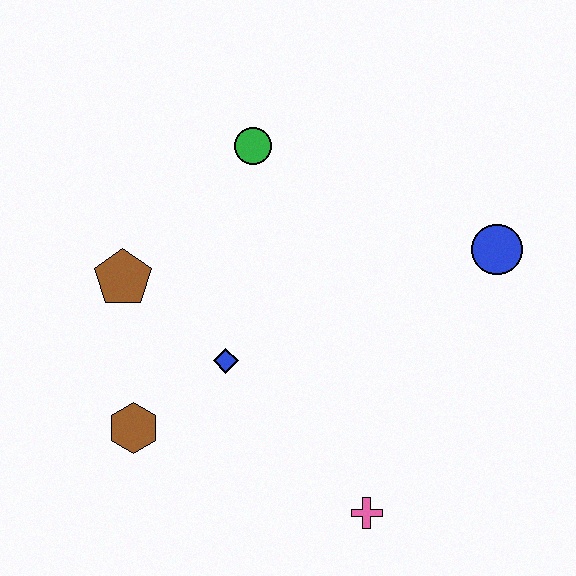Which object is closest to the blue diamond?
The brown hexagon is closest to the blue diamond.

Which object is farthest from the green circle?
The pink cross is farthest from the green circle.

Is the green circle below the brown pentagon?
No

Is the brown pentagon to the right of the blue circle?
No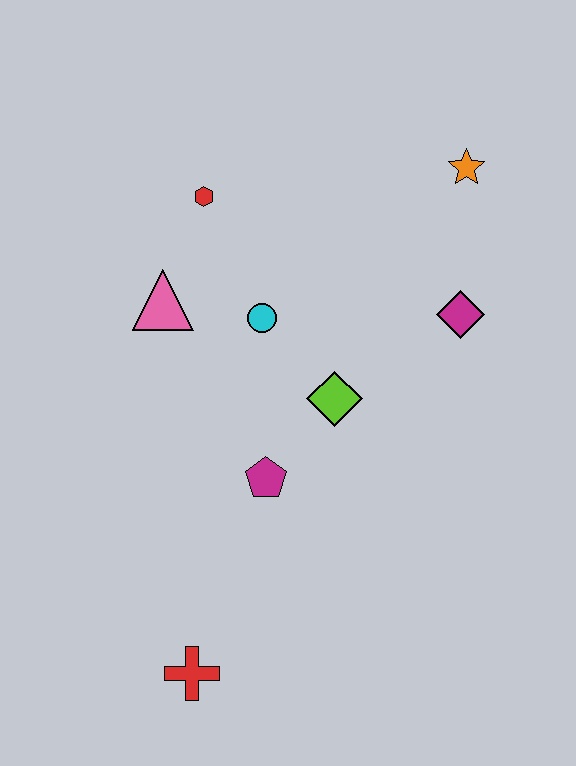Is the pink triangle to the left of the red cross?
Yes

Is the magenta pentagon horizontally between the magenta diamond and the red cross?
Yes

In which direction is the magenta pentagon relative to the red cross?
The magenta pentagon is above the red cross.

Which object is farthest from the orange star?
The red cross is farthest from the orange star.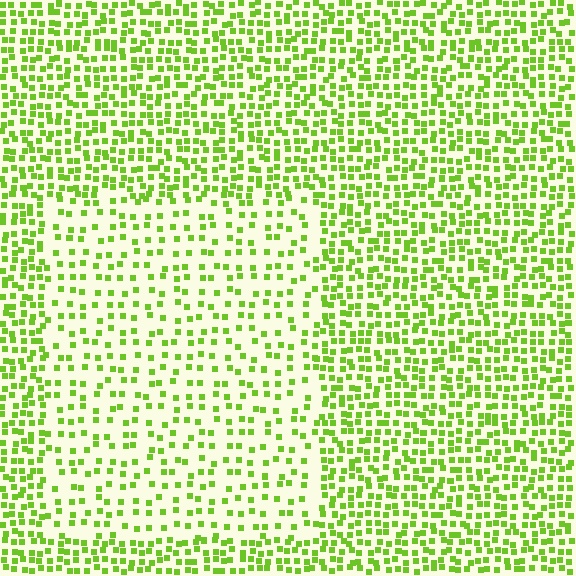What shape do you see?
I see a rectangle.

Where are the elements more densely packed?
The elements are more densely packed outside the rectangle boundary.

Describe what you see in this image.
The image contains small lime elements arranged at two different densities. A rectangle-shaped region is visible where the elements are less densely packed than the surrounding area.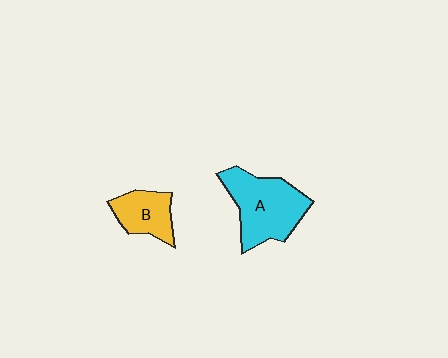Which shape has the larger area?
Shape A (cyan).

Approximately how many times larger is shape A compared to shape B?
Approximately 1.8 times.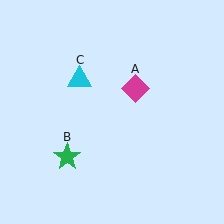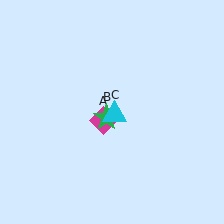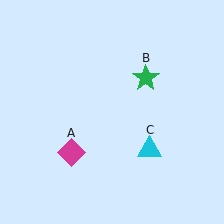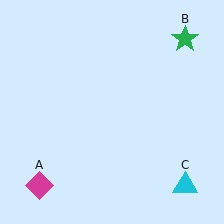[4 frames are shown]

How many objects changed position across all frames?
3 objects changed position: magenta diamond (object A), green star (object B), cyan triangle (object C).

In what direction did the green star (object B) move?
The green star (object B) moved up and to the right.